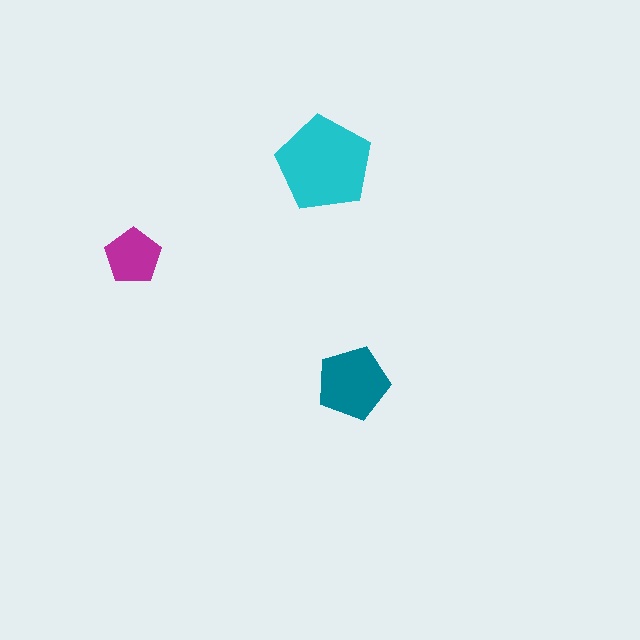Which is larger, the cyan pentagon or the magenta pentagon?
The cyan one.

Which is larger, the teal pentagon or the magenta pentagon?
The teal one.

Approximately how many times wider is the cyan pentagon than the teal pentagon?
About 1.5 times wider.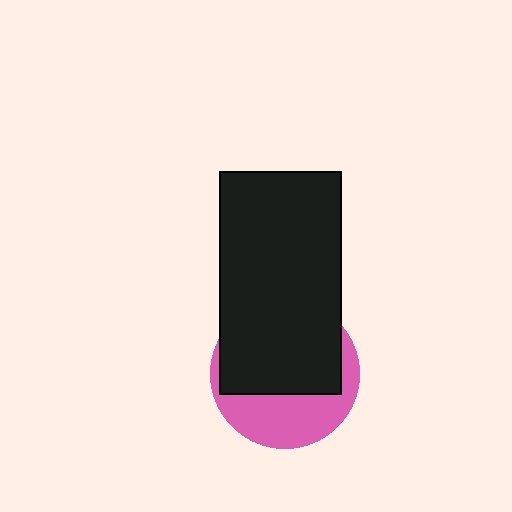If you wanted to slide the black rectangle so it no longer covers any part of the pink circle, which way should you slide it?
Slide it up — that is the most direct way to separate the two shapes.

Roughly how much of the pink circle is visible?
A small part of it is visible (roughly 40%).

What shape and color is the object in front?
The object in front is a black rectangle.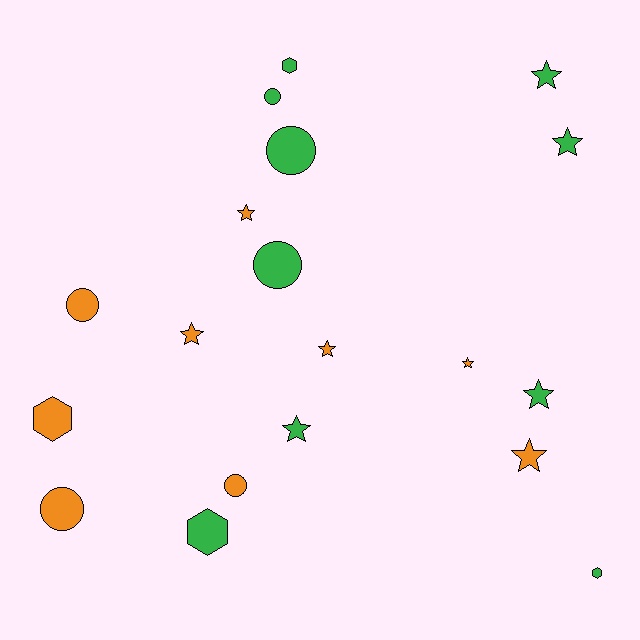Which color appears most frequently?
Green, with 10 objects.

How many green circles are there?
There are 3 green circles.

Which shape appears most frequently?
Star, with 9 objects.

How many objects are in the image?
There are 19 objects.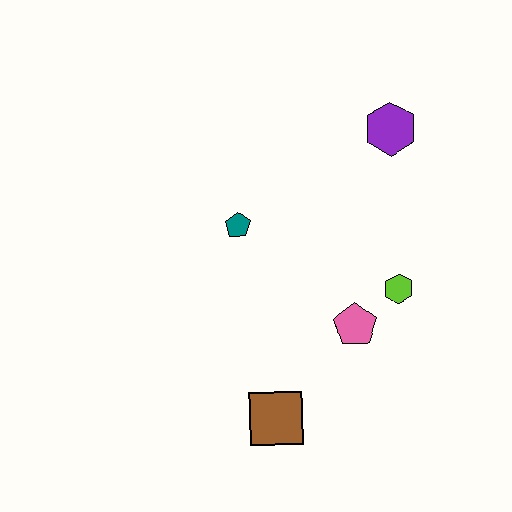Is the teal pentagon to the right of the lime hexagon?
No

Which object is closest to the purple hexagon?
The lime hexagon is closest to the purple hexagon.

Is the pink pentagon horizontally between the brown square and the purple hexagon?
Yes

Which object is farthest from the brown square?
The purple hexagon is farthest from the brown square.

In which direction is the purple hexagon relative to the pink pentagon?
The purple hexagon is above the pink pentagon.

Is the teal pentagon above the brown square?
Yes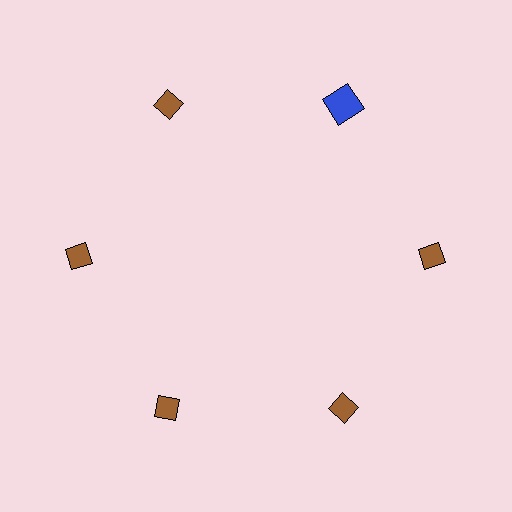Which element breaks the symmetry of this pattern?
The blue square at roughly the 1 o'clock position breaks the symmetry. All other shapes are brown diamonds.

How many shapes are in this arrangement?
There are 6 shapes arranged in a ring pattern.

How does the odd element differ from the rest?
It differs in both color (blue instead of brown) and shape (square instead of diamond).